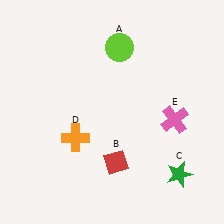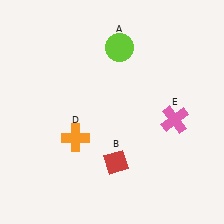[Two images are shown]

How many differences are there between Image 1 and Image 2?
There is 1 difference between the two images.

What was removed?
The green star (C) was removed in Image 2.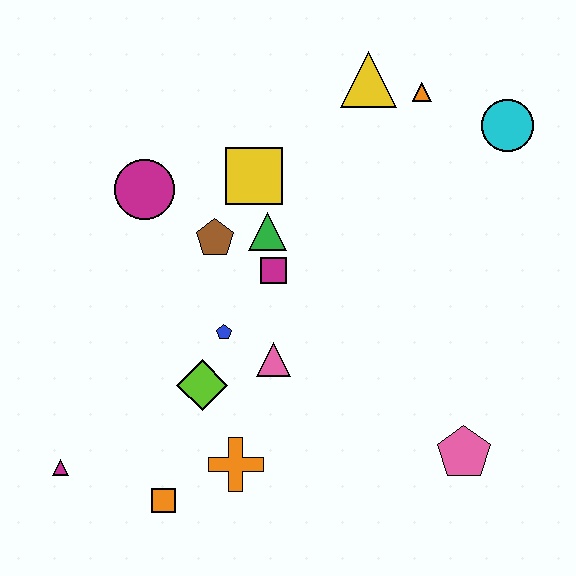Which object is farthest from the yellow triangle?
The magenta triangle is farthest from the yellow triangle.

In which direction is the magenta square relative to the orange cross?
The magenta square is above the orange cross.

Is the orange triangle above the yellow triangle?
No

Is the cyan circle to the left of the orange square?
No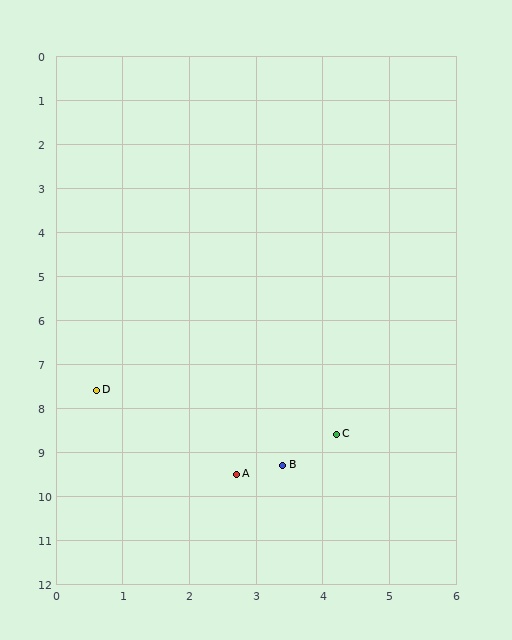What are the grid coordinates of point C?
Point C is at approximately (4.2, 8.6).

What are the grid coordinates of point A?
Point A is at approximately (2.7, 9.5).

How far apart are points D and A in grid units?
Points D and A are about 2.8 grid units apart.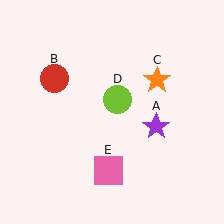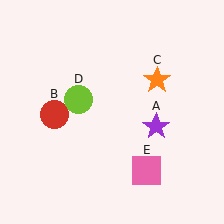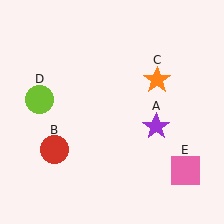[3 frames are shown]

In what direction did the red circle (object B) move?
The red circle (object B) moved down.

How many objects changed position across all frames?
3 objects changed position: red circle (object B), lime circle (object D), pink square (object E).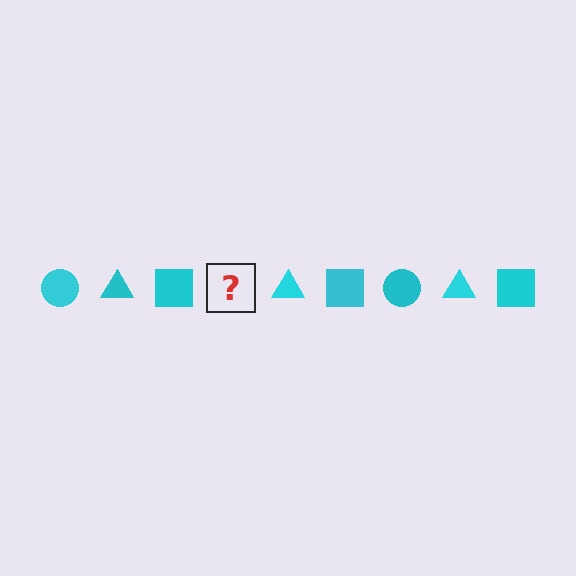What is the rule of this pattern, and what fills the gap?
The rule is that the pattern cycles through circle, triangle, square shapes in cyan. The gap should be filled with a cyan circle.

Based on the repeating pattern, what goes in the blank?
The blank should be a cyan circle.